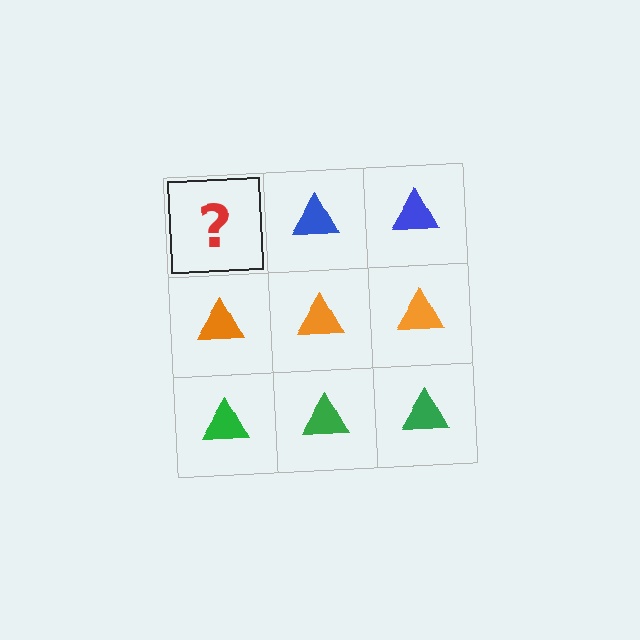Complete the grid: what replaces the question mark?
The question mark should be replaced with a blue triangle.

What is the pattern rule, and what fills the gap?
The rule is that each row has a consistent color. The gap should be filled with a blue triangle.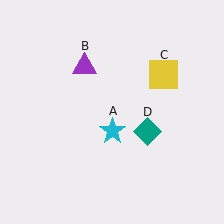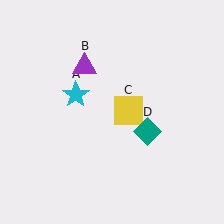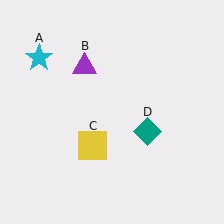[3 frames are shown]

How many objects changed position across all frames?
2 objects changed position: cyan star (object A), yellow square (object C).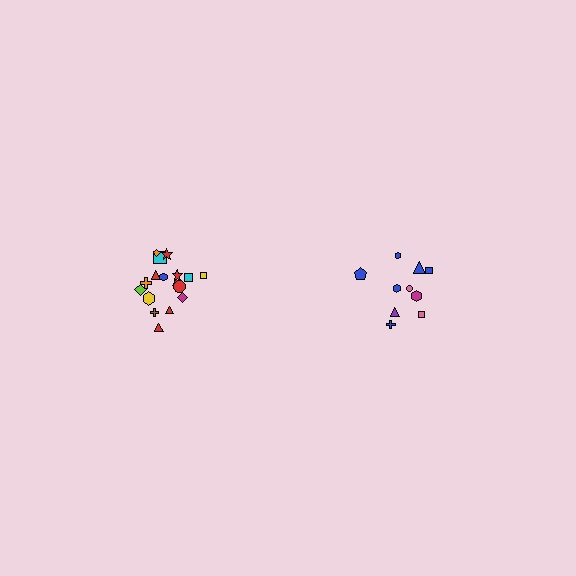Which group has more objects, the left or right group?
The left group.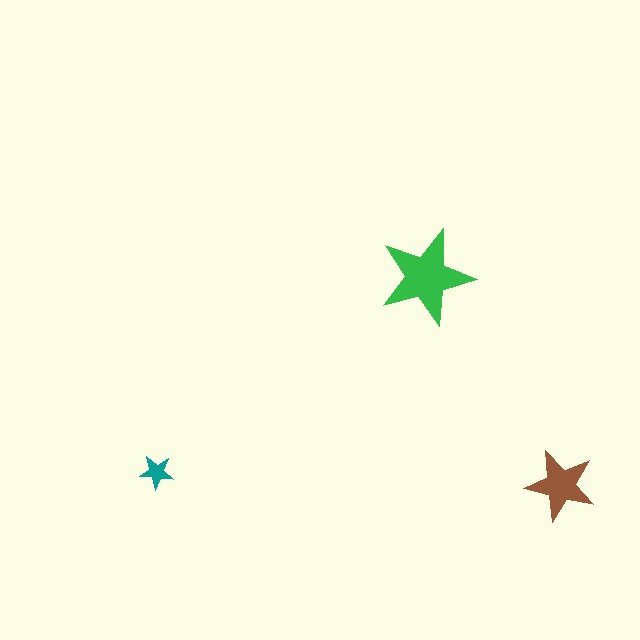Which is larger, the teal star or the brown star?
The brown one.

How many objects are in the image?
There are 3 objects in the image.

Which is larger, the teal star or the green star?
The green one.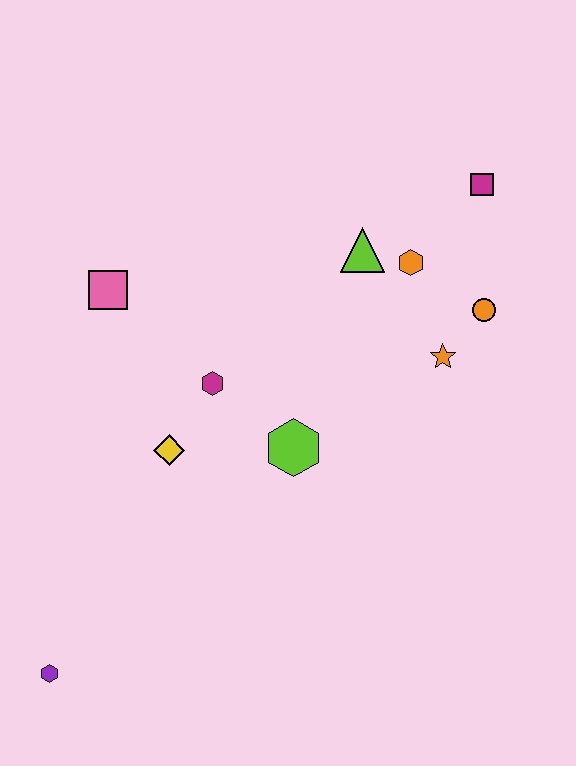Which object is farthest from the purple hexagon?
The magenta square is farthest from the purple hexagon.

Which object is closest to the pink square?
The magenta hexagon is closest to the pink square.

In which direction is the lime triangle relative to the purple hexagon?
The lime triangle is above the purple hexagon.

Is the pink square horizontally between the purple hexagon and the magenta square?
Yes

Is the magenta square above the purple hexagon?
Yes